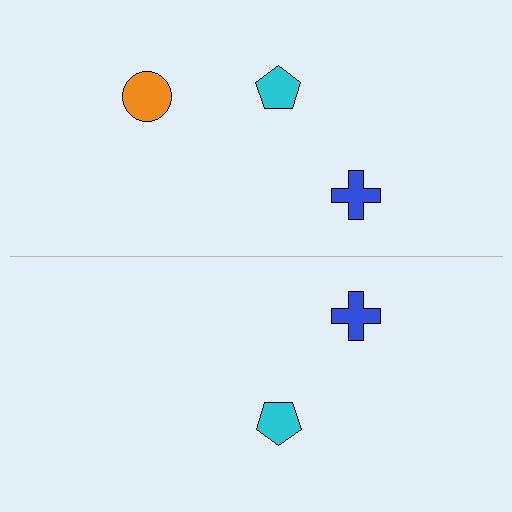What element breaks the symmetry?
A orange circle is missing from the bottom side.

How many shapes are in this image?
There are 5 shapes in this image.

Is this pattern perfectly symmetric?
No, the pattern is not perfectly symmetric. A orange circle is missing from the bottom side.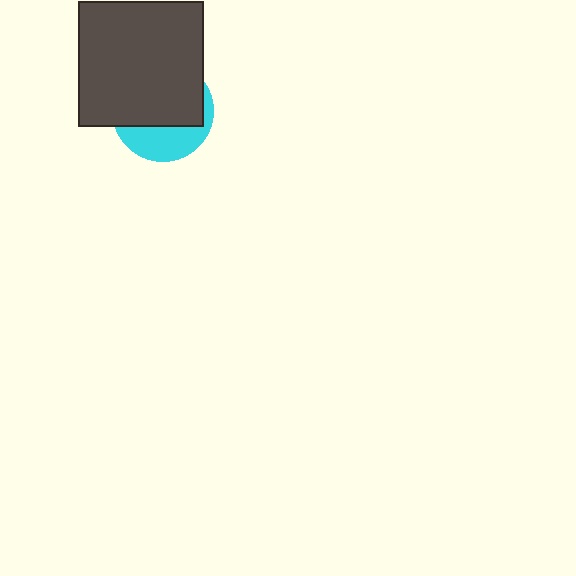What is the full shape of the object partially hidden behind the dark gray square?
The partially hidden object is a cyan circle.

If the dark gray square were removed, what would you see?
You would see the complete cyan circle.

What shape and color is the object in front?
The object in front is a dark gray square.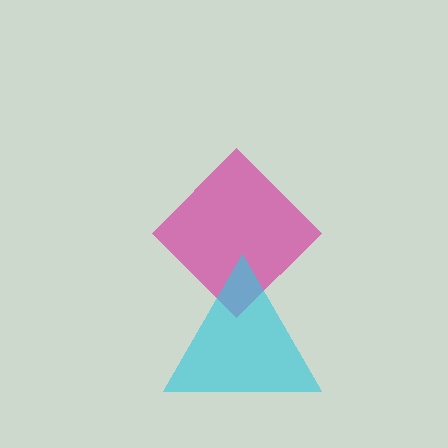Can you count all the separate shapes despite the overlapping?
Yes, there are 2 separate shapes.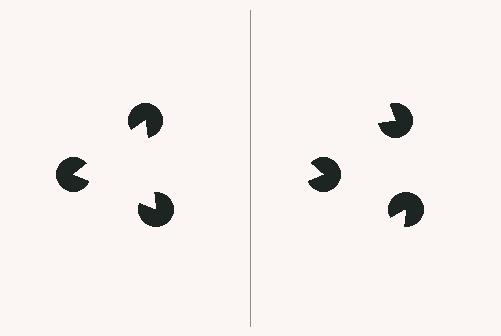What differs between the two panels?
The pac-man discs are positioned identically on both sides; only the wedge orientations differ. On the left they align to a triangle; on the right they are misaligned.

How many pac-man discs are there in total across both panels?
6 — 3 on each side.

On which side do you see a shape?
An illusory triangle appears on the left side. On the right side the wedge cuts are rotated, so no coherent shape forms.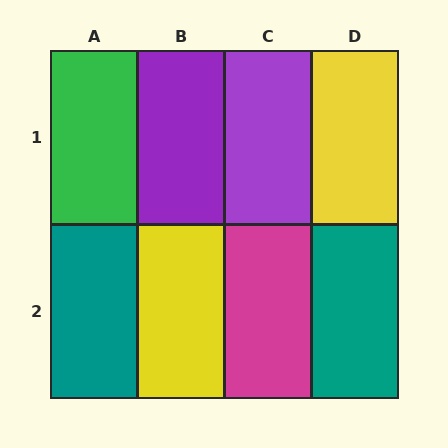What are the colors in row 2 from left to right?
Teal, yellow, magenta, teal.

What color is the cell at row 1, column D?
Yellow.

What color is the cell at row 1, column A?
Green.